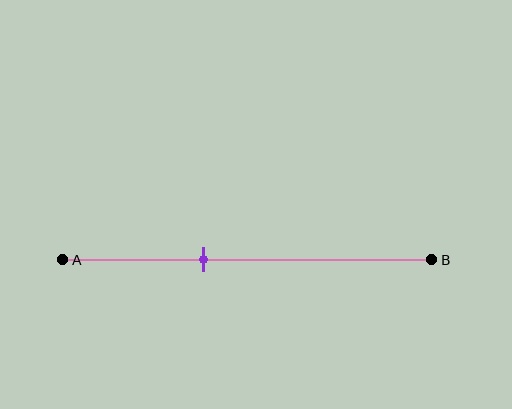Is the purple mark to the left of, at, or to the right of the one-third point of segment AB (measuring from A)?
The purple mark is to the right of the one-third point of segment AB.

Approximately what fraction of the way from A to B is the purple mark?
The purple mark is approximately 40% of the way from A to B.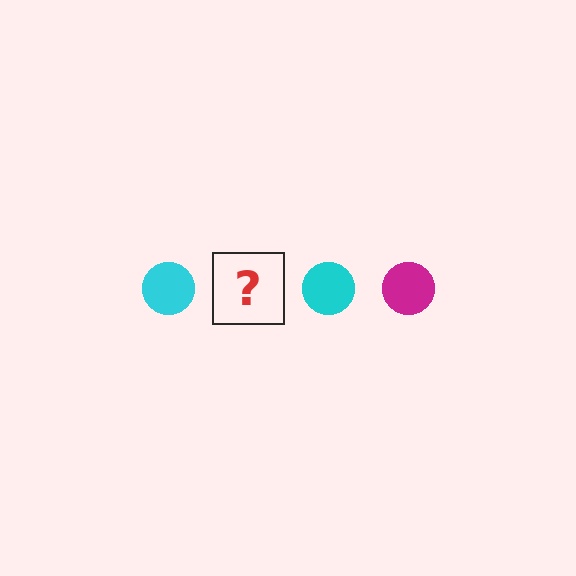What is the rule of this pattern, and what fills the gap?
The rule is that the pattern cycles through cyan, magenta circles. The gap should be filled with a magenta circle.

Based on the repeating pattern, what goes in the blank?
The blank should be a magenta circle.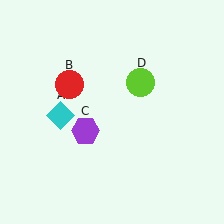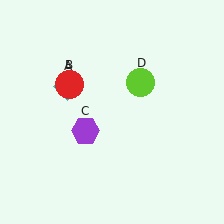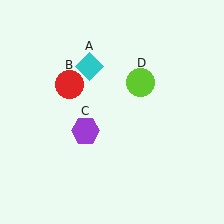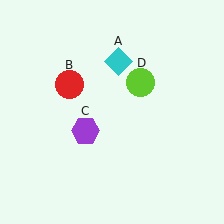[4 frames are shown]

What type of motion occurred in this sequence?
The cyan diamond (object A) rotated clockwise around the center of the scene.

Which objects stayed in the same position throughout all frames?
Red circle (object B) and purple hexagon (object C) and lime circle (object D) remained stationary.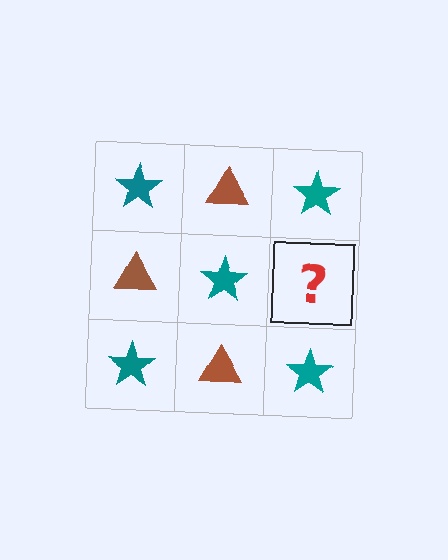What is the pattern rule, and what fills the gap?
The rule is that it alternates teal star and brown triangle in a checkerboard pattern. The gap should be filled with a brown triangle.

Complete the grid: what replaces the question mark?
The question mark should be replaced with a brown triangle.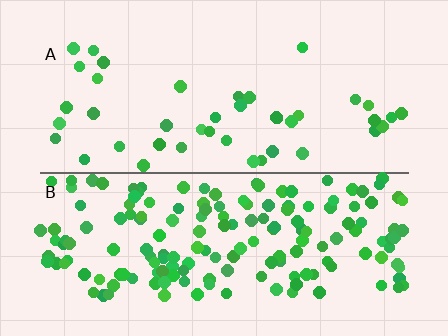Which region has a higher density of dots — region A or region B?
B (the bottom).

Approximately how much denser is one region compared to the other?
Approximately 3.9× — region B over region A.